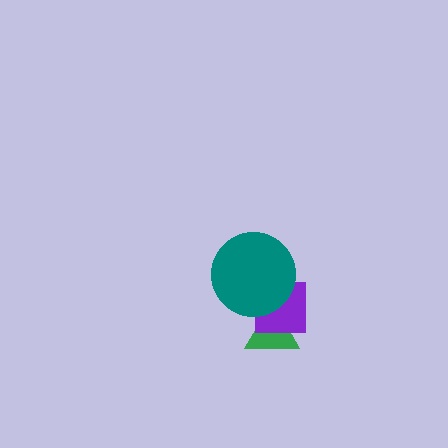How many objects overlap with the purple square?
2 objects overlap with the purple square.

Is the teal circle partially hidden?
No, no other shape covers it.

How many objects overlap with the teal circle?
2 objects overlap with the teal circle.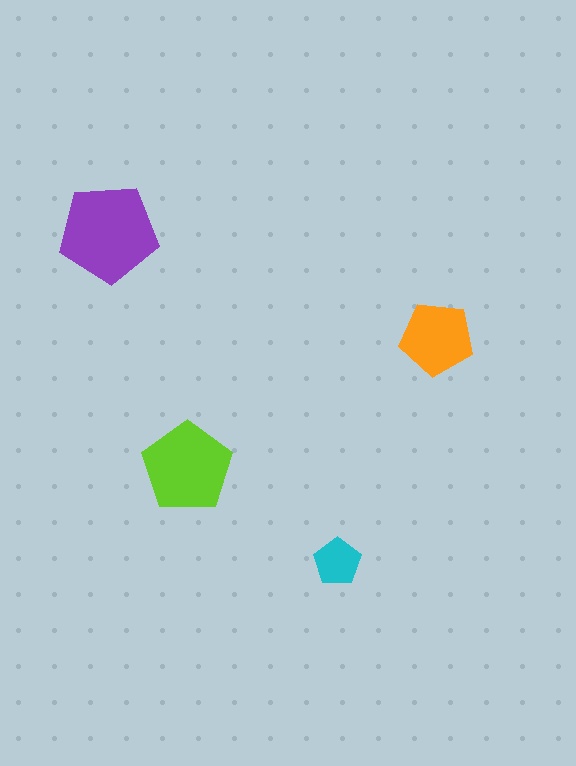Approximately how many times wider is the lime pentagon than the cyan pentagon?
About 2 times wider.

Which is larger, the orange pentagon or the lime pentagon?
The lime one.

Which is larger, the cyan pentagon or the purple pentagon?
The purple one.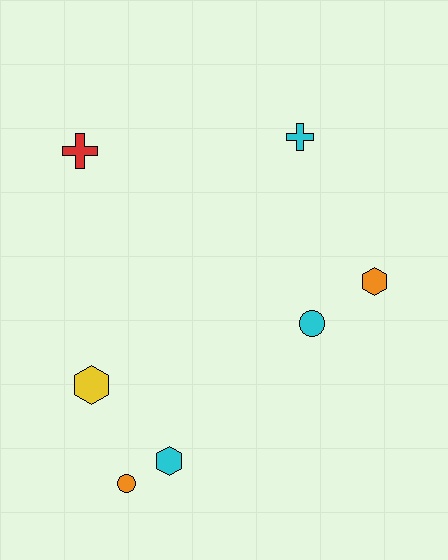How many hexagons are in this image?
There are 3 hexagons.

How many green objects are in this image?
There are no green objects.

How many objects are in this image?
There are 7 objects.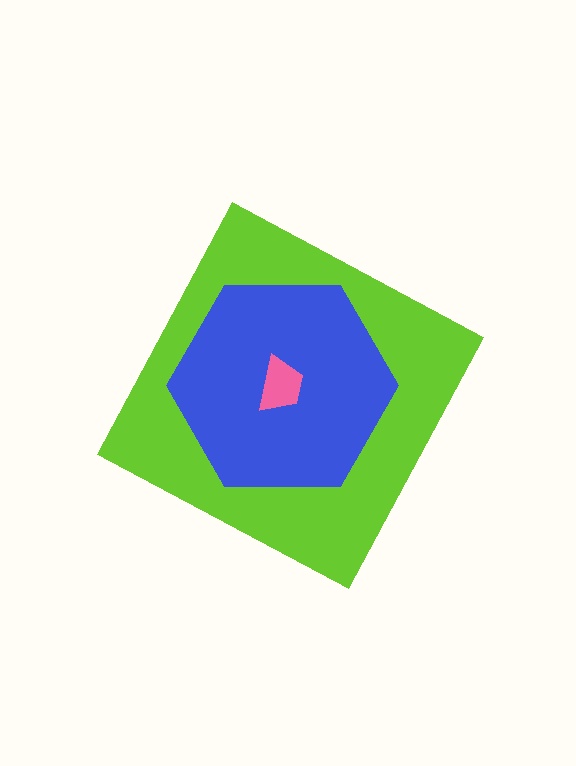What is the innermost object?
The pink trapezoid.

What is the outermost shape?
The lime diamond.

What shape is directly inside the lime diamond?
The blue hexagon.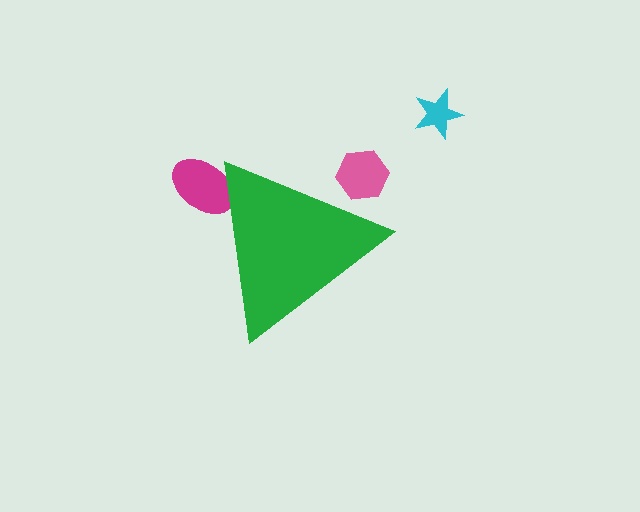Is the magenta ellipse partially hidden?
Yes, the magenta ellipse is partially hidden behind the green triangle.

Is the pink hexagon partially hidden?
Yes, the pink hexagon is partially hidden behind the green triangle.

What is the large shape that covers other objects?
A green triangle.